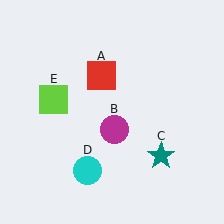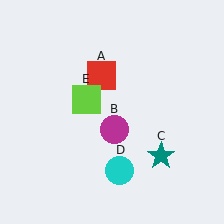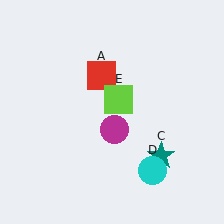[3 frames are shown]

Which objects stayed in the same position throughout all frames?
Red square (object A) and magenta circle (object B) and teal star (object C) remained stationary.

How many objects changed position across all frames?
2 objects changed position: cyan circle (object D), lime square (object E).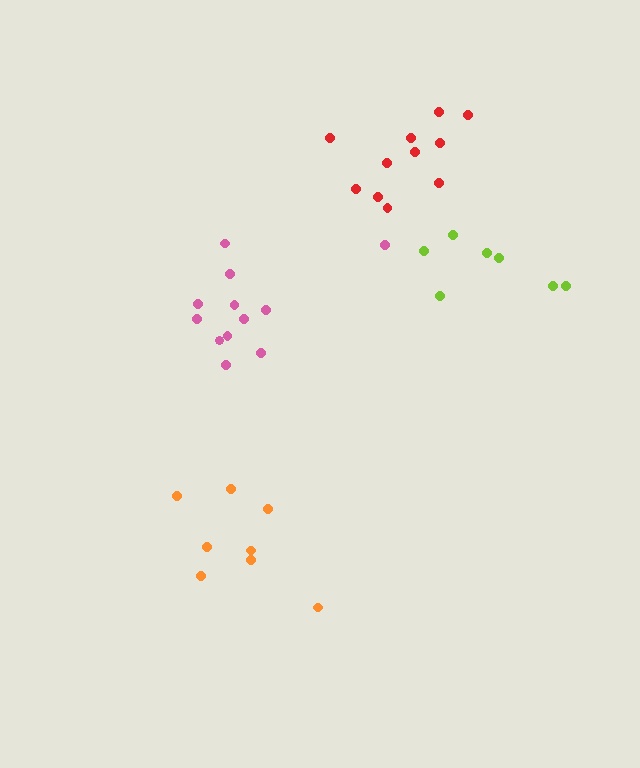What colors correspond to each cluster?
The clusters are colored: red, pink, orange, lime.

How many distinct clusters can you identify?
There are 4 distinct clusters.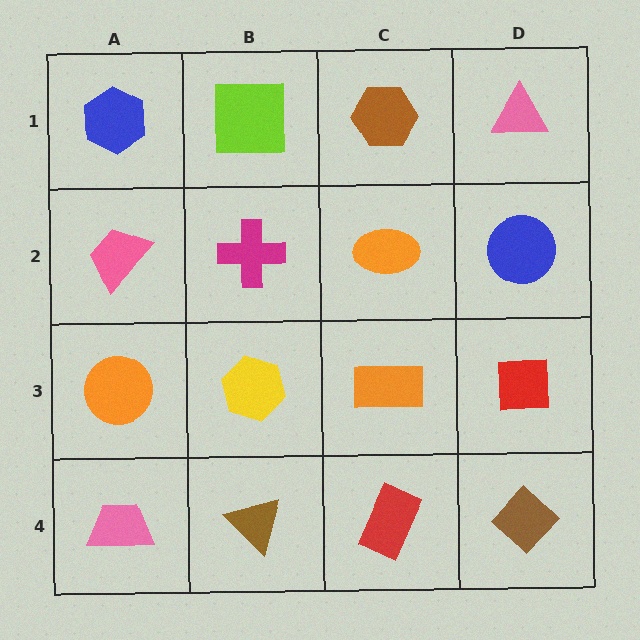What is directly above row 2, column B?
A lime square.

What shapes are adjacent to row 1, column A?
A pink trapezoid (row 2, column A), a lime square (row 1, column B).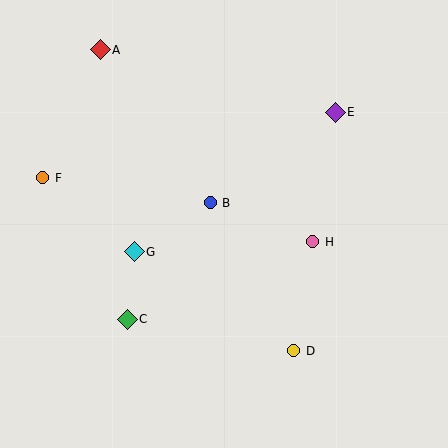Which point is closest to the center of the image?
Point B at (210, 203) is closest to the center.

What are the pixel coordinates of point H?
Point H is at (313, 242).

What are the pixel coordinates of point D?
Point D is at (294, 351).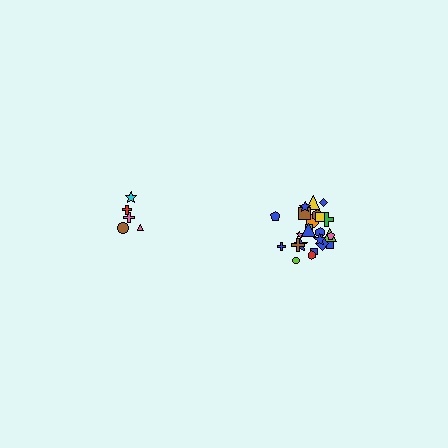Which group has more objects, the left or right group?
The right group.